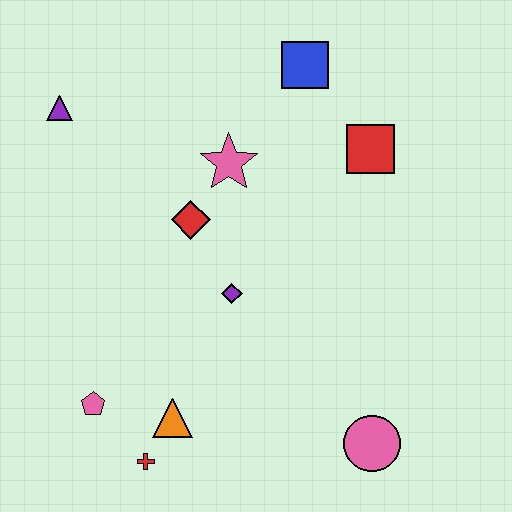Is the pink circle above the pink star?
No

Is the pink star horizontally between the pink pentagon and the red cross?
No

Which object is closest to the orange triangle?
The red cross is closest to the orange triangle.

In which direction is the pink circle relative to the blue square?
The pink circle is below the blue square.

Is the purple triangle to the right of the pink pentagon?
No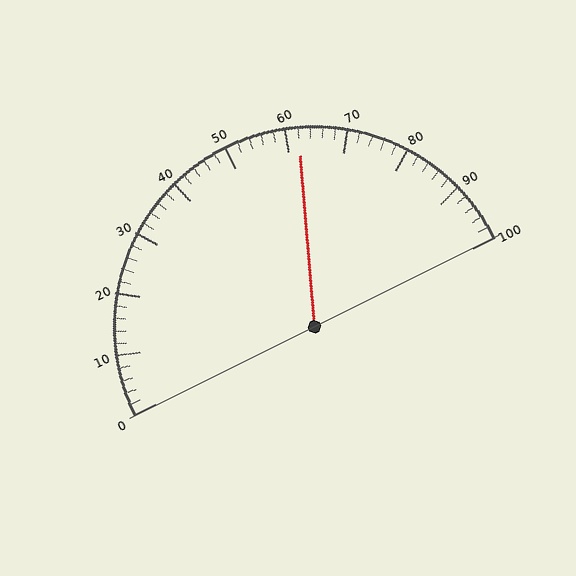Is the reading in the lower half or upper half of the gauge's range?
The reading is in the upper half of the range (0 to 100).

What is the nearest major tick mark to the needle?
The nearest major tick mark is 60.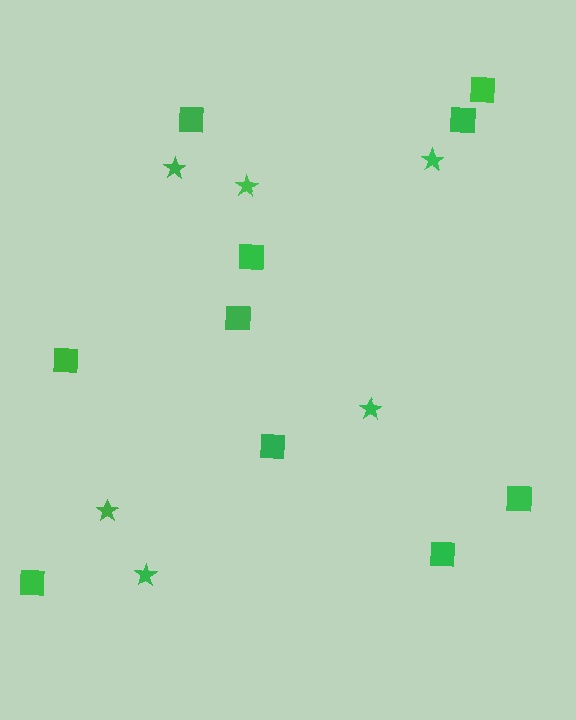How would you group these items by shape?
There are 2 groups: one group of stars (6) and one group of squares (10).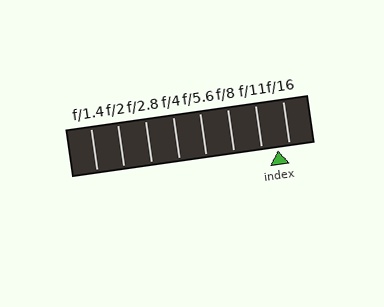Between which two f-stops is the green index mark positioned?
The index mark is between f/11 and f/16.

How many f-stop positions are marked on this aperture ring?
There are 8 f-stop positions marked.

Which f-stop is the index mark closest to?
The index mark is closest to f/16.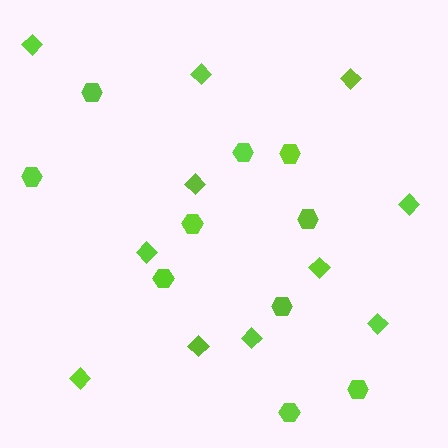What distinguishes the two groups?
There are 2 groups: one group of diamonds (11) and one group of hexagons (10).